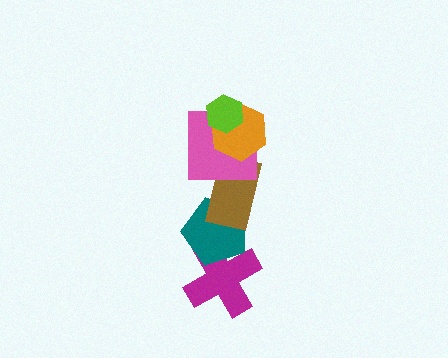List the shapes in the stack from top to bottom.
From top to bottom: the lime hexagon, the orange hexagon, the pink square, the brown rectangle, the teal pentagon, the magenta cross.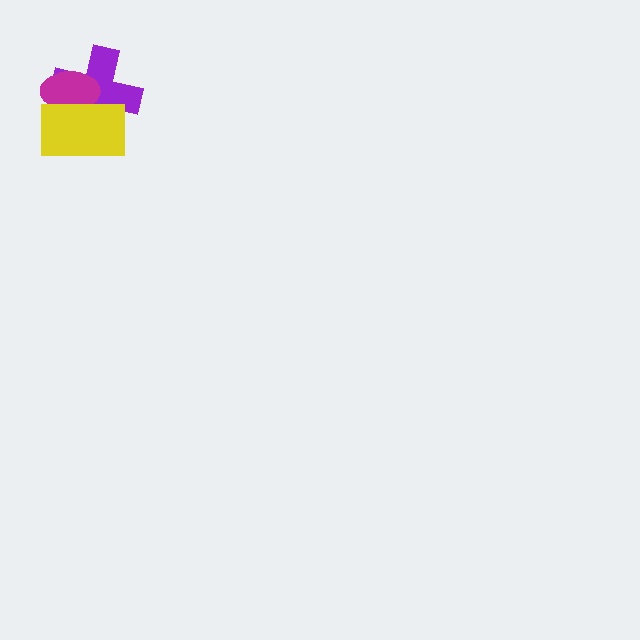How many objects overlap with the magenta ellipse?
2 objects overlap with the magenta ellipse.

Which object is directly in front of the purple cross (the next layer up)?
The magenta ellipse is directly in front of the purple cross.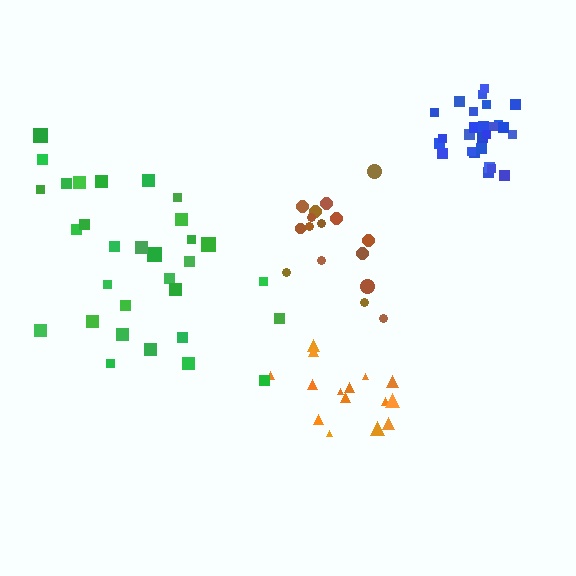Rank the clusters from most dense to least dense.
blue, brown, orange, green.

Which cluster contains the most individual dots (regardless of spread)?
Green (31).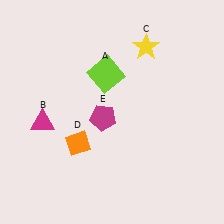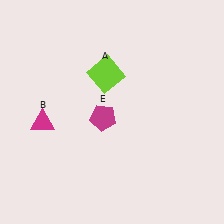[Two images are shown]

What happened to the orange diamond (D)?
The orange diamond (D) was removed in Image 2. It was in the bottom-left area of Image 1.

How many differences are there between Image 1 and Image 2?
There are 2 differences between the two images.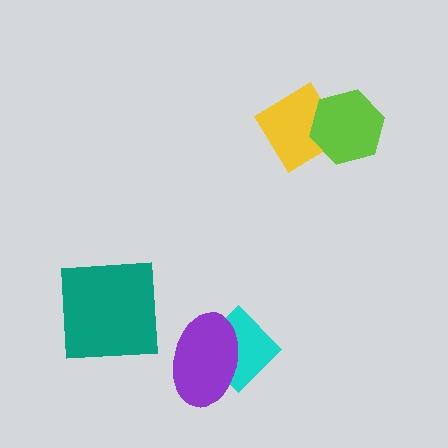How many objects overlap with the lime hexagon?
1 object overlaps with the lime hexagon.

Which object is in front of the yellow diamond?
The lime hexagon is in front of the yellow diamond.